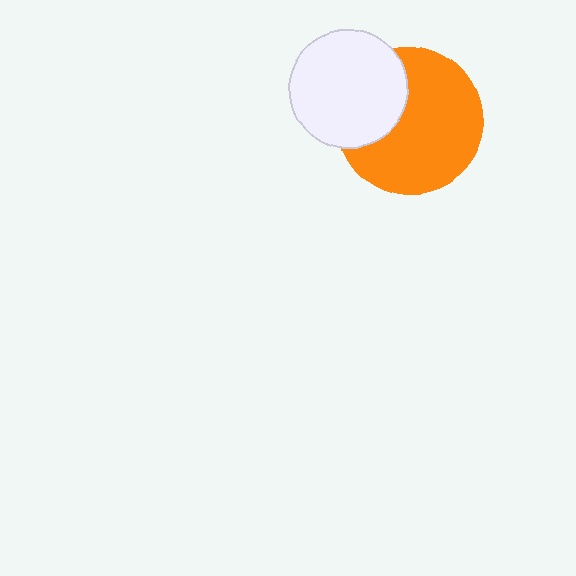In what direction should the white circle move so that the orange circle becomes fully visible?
The white circle should move left. That is the shortest direction to clear the overlap and leave the orange circle fully visible.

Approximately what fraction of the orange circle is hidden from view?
Roughly 30% of the orange circle is hidden behind the white circle.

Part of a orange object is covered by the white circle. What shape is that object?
It is a circle.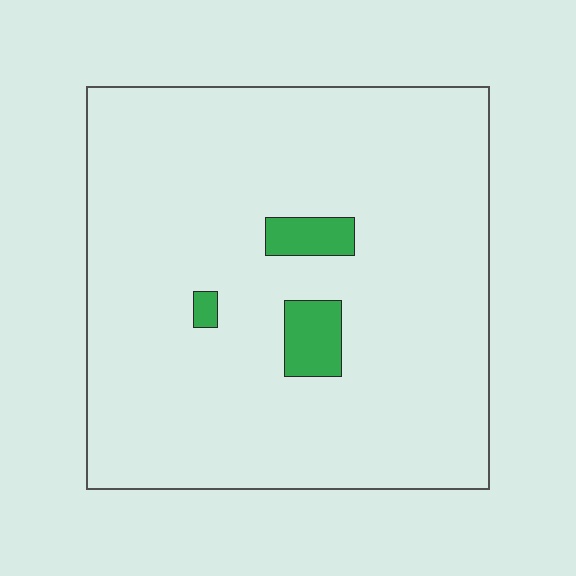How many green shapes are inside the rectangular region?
3.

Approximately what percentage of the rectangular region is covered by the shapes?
Approximately 5%.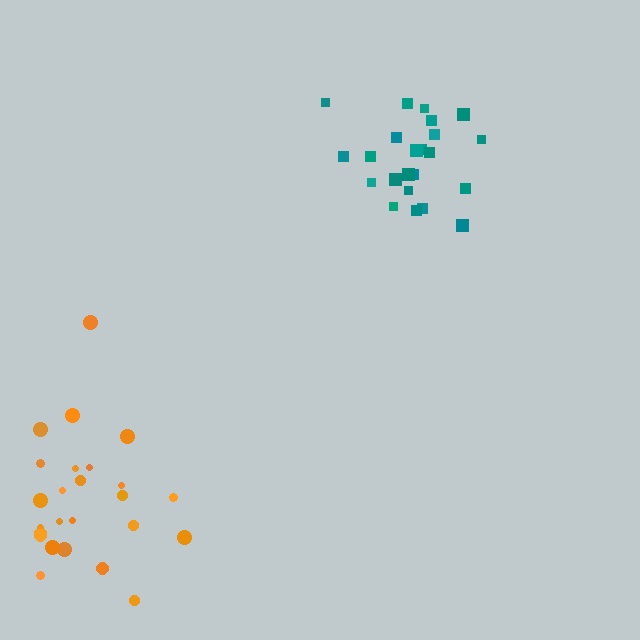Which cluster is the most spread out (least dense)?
Orange.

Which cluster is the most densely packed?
Teal.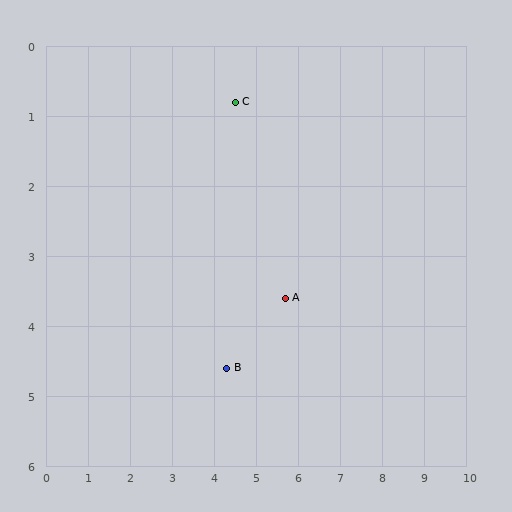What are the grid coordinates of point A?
Point A is at approximately (5.7, 3.6).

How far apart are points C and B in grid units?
Points C and B are about 3.8 grid units apart.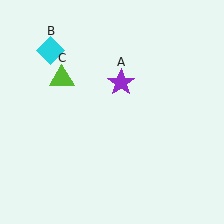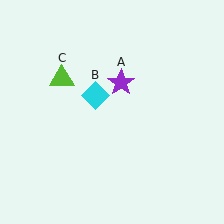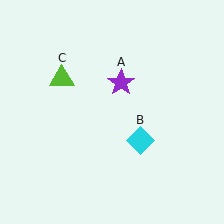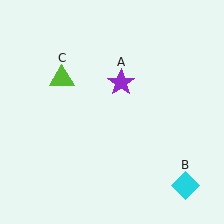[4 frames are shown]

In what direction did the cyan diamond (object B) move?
The cyan diamond (object B) moved down and to the right.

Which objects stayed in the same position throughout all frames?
Purple star (object A) and lime triangle (object C) remained stationary.